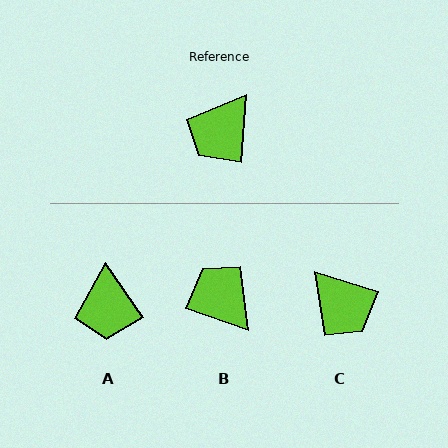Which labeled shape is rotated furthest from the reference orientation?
B, about 105 degrees away.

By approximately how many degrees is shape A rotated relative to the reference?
Approximately 39 degrees counter-clockwise.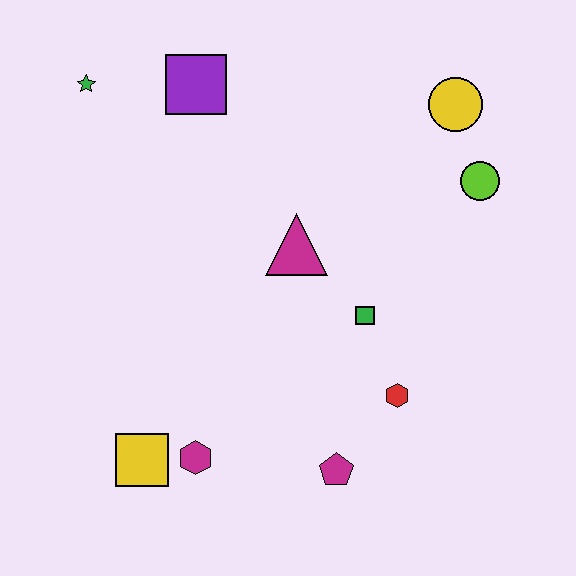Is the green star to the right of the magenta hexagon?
No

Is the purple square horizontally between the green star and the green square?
Yes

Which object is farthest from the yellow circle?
The yellow square is farthest from the yellow circle.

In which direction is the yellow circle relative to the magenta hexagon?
The yellow circle is above the magenta hexagon.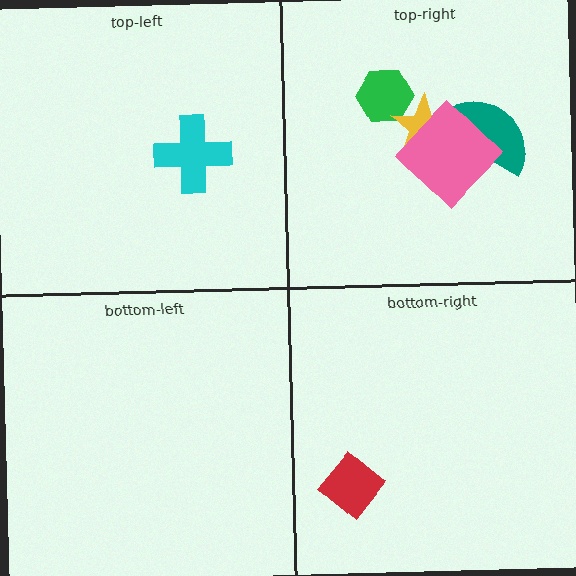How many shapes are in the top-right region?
4.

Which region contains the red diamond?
The bottom-right region.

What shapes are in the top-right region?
The teal semicircle, the green hexagon, the yellow star, the pink diamond.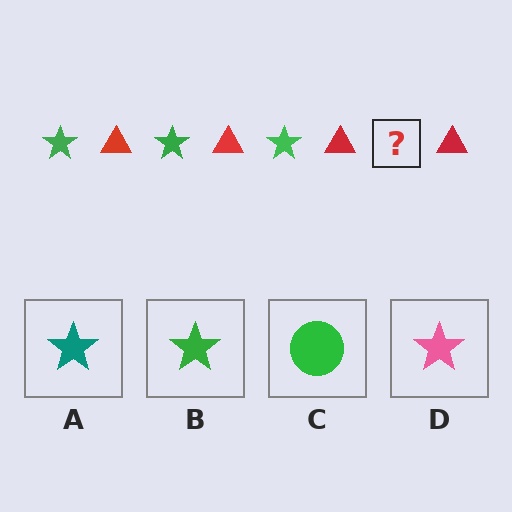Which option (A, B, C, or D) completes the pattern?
B.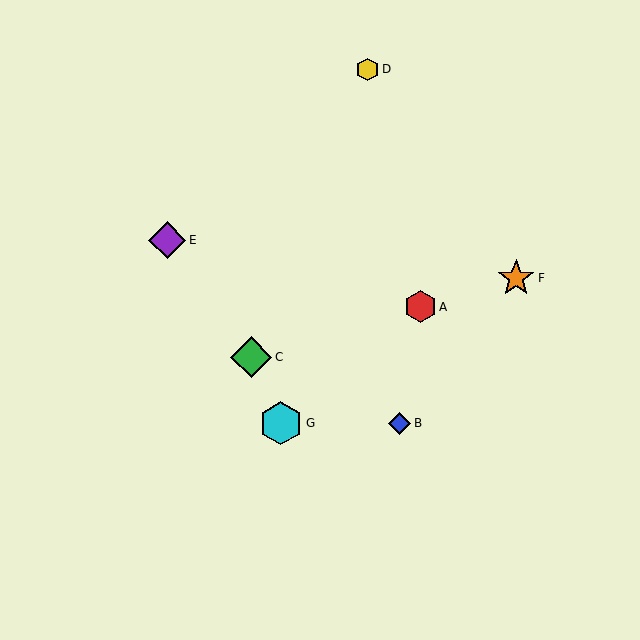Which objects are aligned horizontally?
Objects B, G are aligned horizontally.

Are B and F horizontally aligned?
No, B is at y≈423 and F is at y≈278.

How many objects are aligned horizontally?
2 objects (B, G) are aligned horizontally.